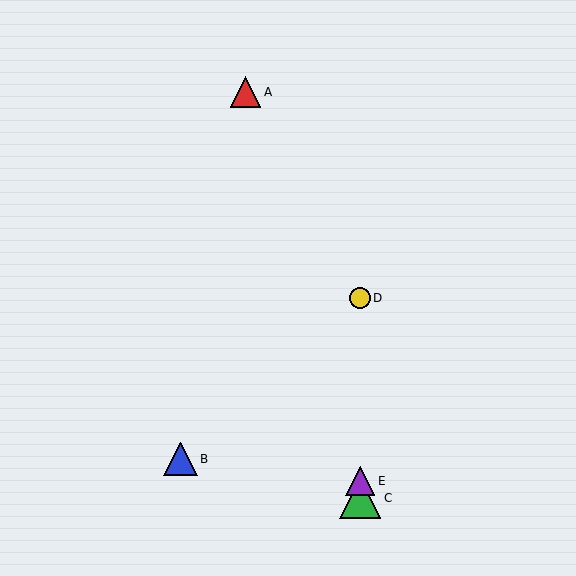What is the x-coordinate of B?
Object B is at x≈181.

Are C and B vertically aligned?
No, C is at x≈360 and B is at x≈181.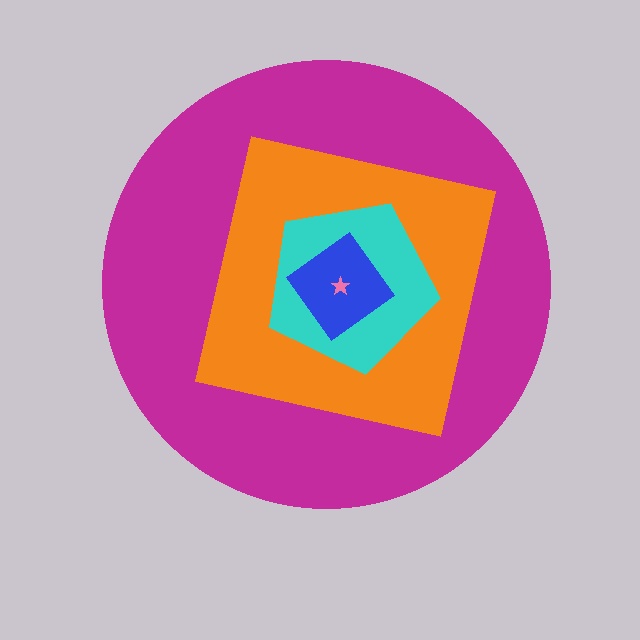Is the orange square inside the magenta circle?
Yes.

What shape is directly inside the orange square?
The cyan pentagon.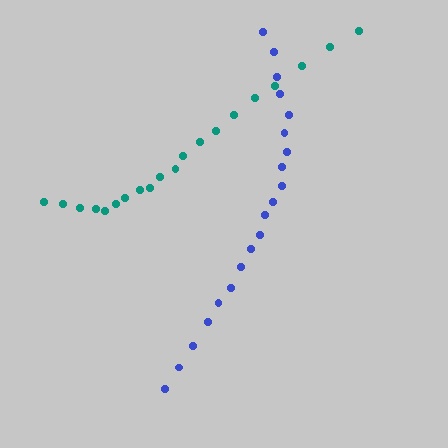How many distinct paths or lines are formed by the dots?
There are 2 distinct paths.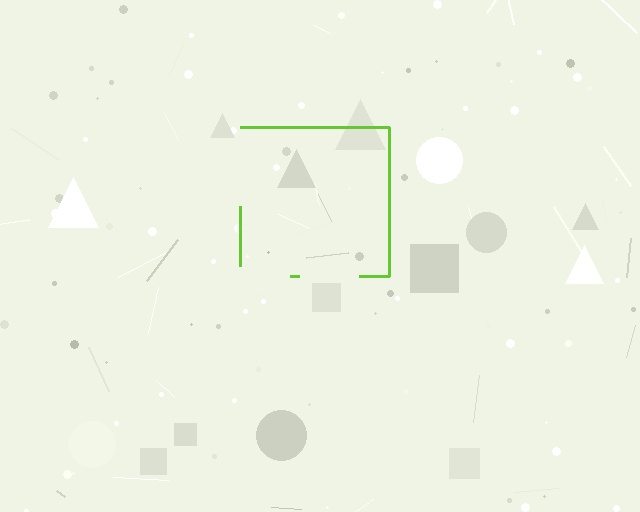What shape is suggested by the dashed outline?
The dashed outline suggests a square.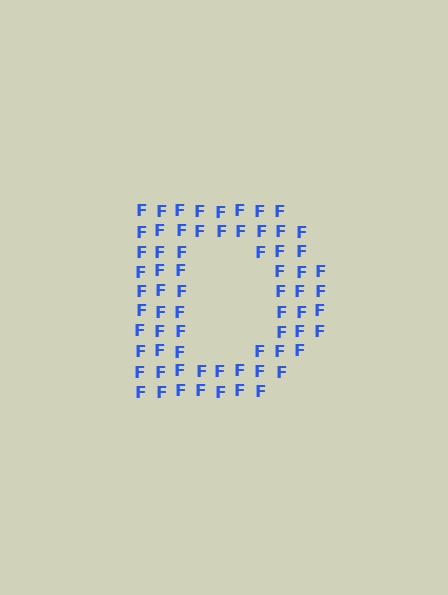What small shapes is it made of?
It is made of small letter F's.